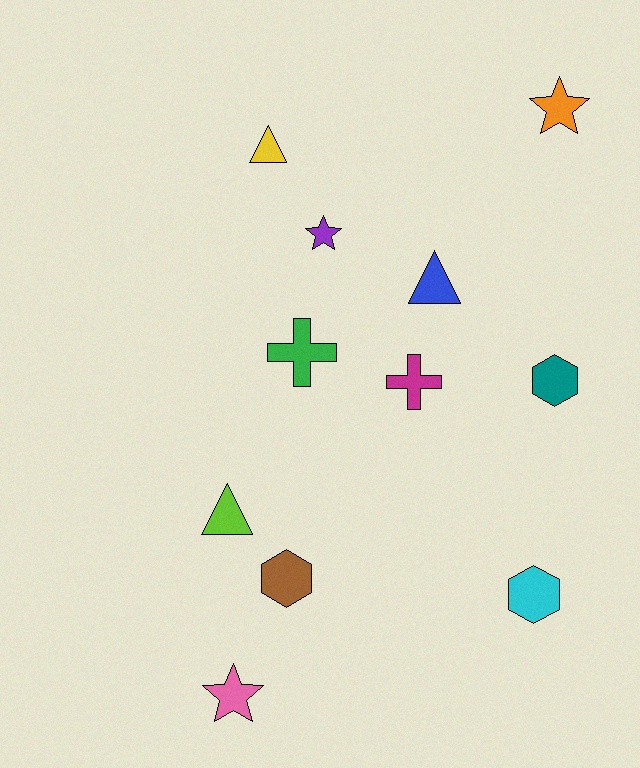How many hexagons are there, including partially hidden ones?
There are 3 hexagons.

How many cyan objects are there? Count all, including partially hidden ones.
There is 1 cyan object.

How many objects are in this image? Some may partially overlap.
There are 11 objects.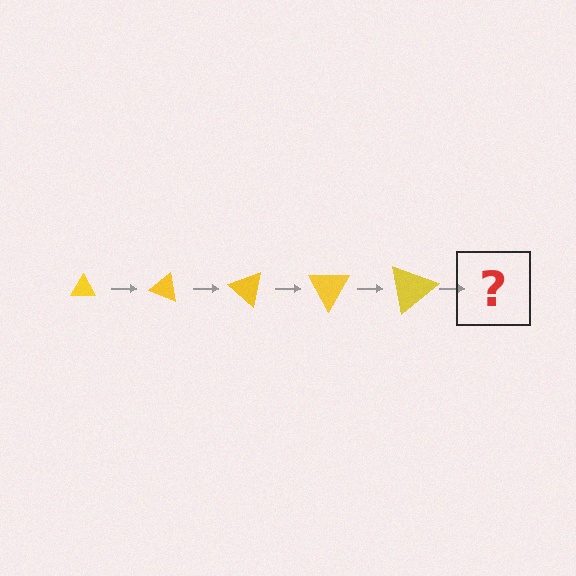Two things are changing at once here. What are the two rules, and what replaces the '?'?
The two rules are that the triangle grows larger each step and it rotates 20 degrees each step. The '?' should be a triangle, larger than the previous one and rotated 100 degrees from the start.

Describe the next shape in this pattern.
It should be a triangle, larger than the previous one and rotated 100 degrees from the start.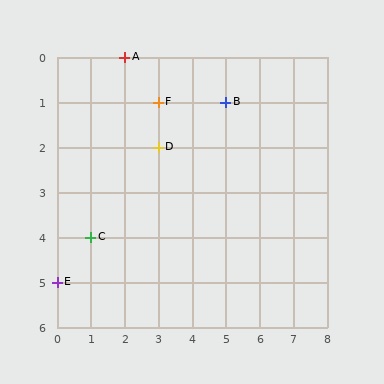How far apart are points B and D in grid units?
Points B and D are 2 columns and 1 row apart (about 2.2 grid units diagonally).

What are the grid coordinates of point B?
Point B is at grid coordinates (5, 1).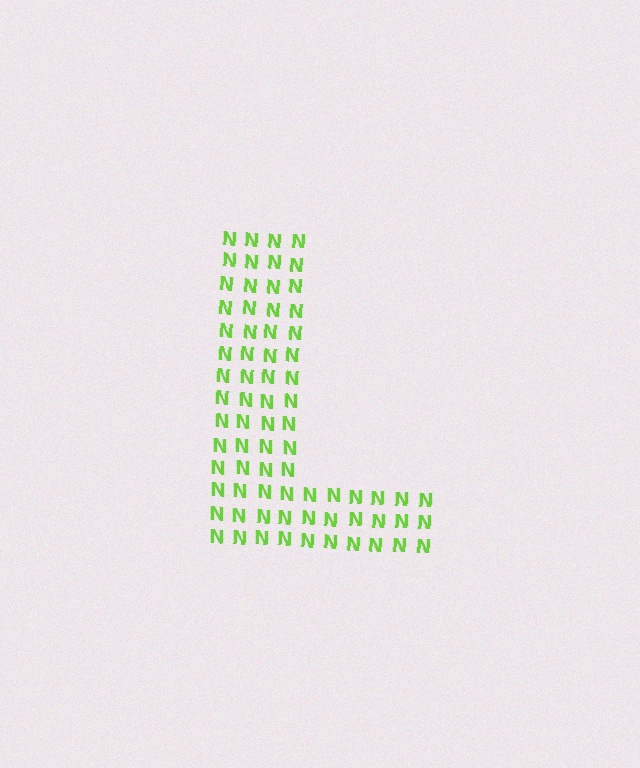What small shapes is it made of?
It is made of small letter N's.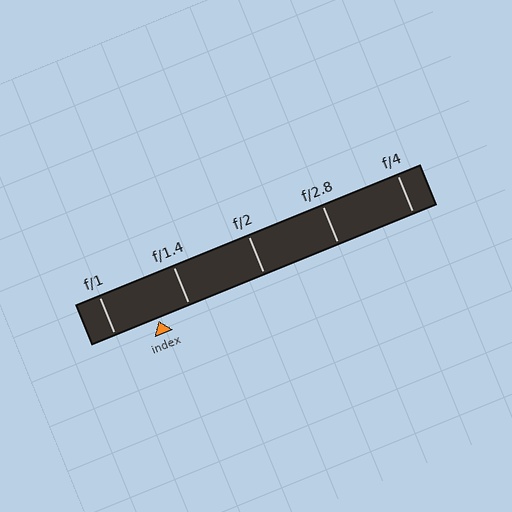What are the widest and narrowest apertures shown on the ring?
The widest aperture shown is f/1 and the narrowest is f/4.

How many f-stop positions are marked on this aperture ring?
There are 5 f-stop positions marked.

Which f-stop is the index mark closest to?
The index mark is closest to f/1.4.